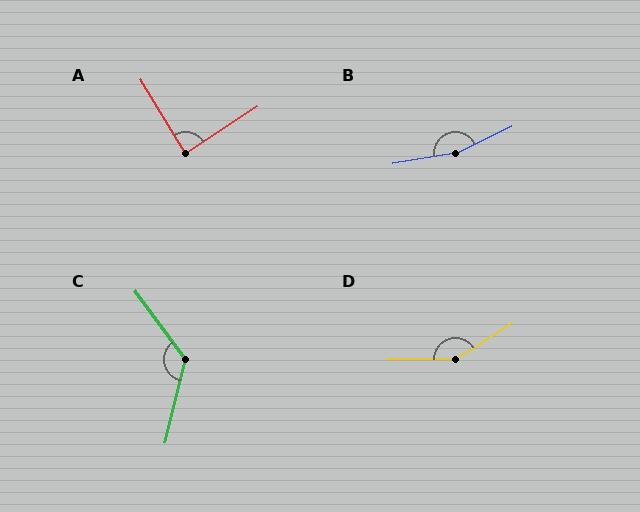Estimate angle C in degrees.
Approximately 130 degrees.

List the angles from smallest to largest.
A (88°), C (130°), D (148°), B (163°).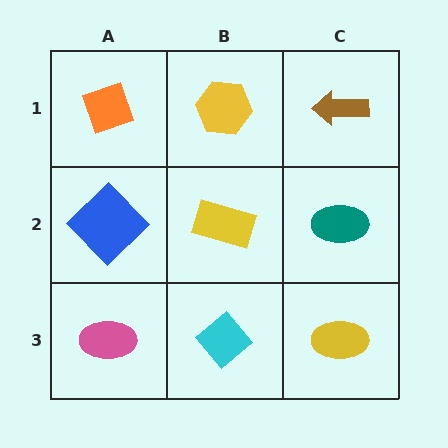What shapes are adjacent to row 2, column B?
A yellow hexagon (row 1, column B), a cyan diamond (row 3, column B), a blue diamond (row 2, column A), a teal ellipse (row 2, column C).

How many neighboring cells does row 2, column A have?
3.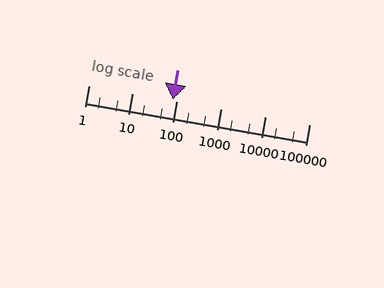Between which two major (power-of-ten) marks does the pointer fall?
The pointer is between 10 and 100.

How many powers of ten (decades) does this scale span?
The scale spans 5 decades, from 1 to 100000.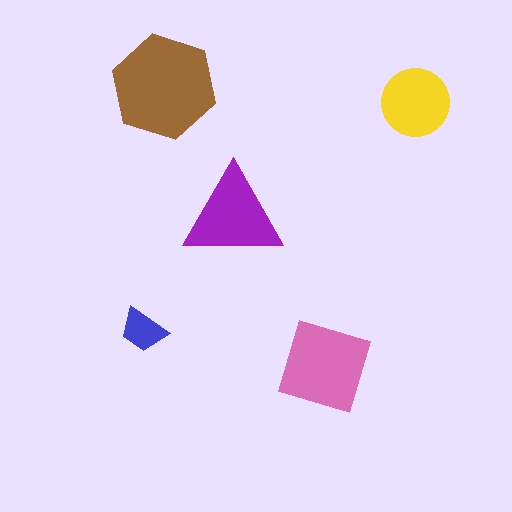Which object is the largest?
The brown hexagon.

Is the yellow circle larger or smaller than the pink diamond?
Smaller.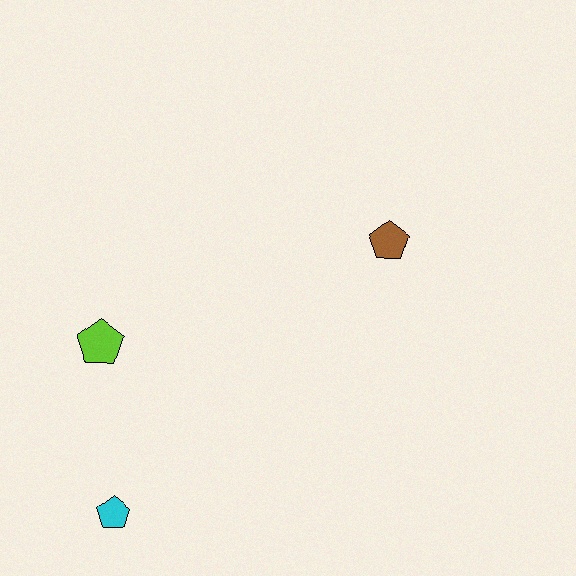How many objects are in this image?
There are 3 objects.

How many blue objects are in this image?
There are no blue objects.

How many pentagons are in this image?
There are 3 pentagons.